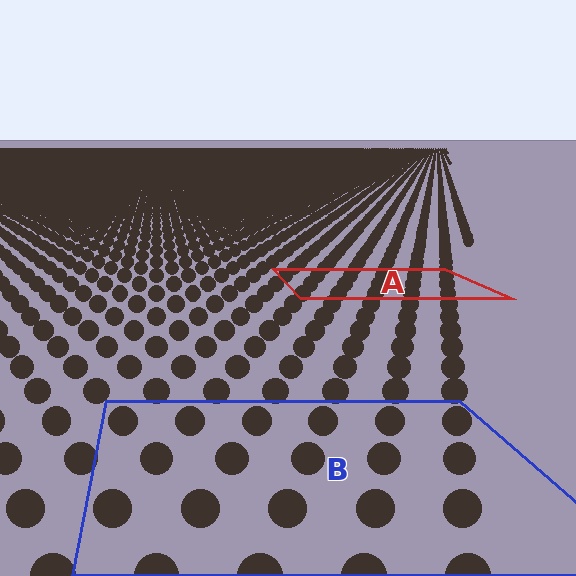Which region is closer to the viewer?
Region B is closer. The texture elements there are larger and more spread out.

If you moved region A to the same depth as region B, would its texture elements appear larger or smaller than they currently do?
They would appear larger. At a closer depth, the same texture elements are projected at a bigger on-screen size.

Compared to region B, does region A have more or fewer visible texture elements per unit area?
Region A has more texture elements per unit area — they are packed more densely because it is farther away.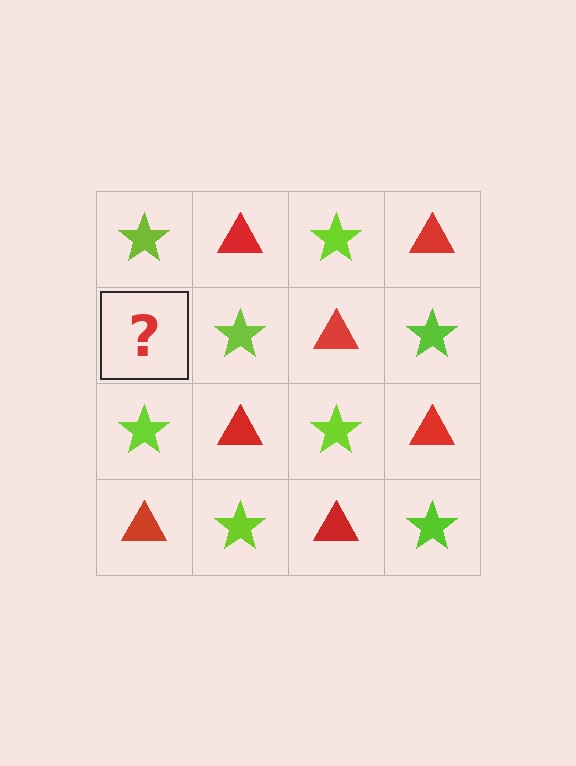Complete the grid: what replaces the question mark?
The question mark should be replaced with a red triangle.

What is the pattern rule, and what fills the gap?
The rule is that it alternates lime star and red triangle in a checkerboard pattern. The gap should be filled with a red triangle.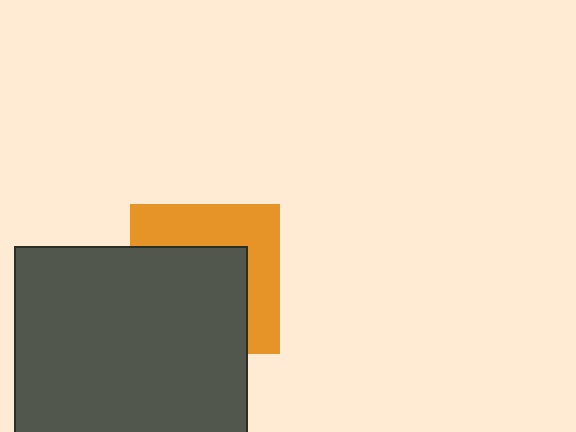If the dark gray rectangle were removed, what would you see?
You would see the complete orange square.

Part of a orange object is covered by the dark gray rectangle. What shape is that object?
It is a square.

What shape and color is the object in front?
The object in front is a dark gray rectangle.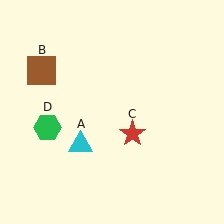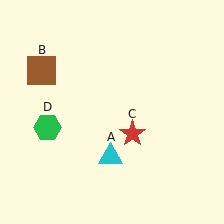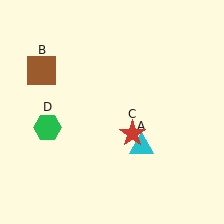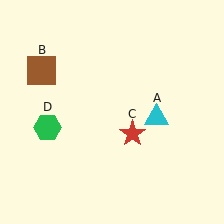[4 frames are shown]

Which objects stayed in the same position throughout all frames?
Brown square (object B) and red star (object C) and green hexagon (object D) remained stationary.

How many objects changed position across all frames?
1 object changed position: cyan triangle (object A).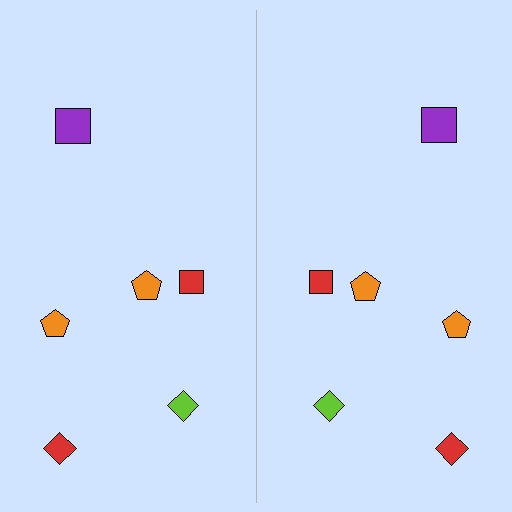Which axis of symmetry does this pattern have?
The pattern has a vertical axis of symmetry running through the center of the image.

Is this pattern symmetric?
Yes, this pattern has bilateral (reflection) symmetry.